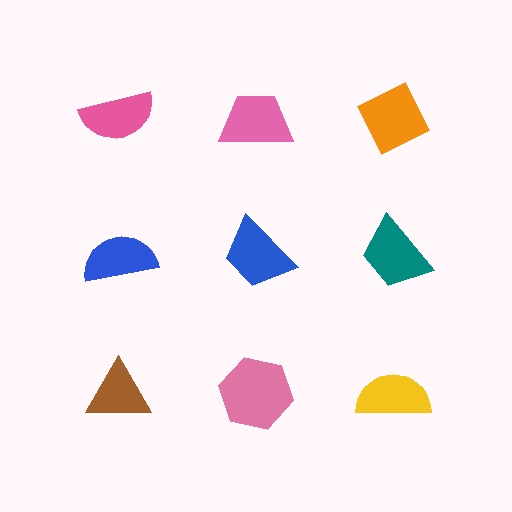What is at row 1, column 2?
A pink trapezoid.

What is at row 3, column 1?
A brown triangle.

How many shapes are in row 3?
3 shapes.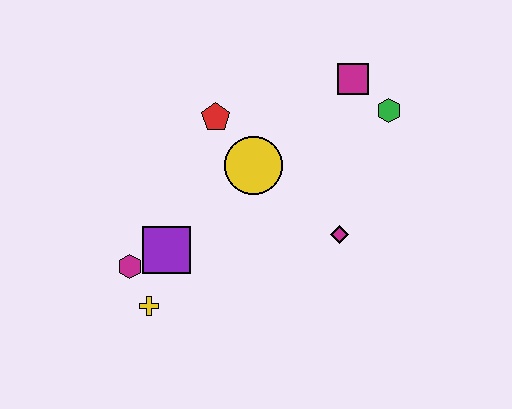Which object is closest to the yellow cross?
The magenta hexagon is closest to the yellow cross.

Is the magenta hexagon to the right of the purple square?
No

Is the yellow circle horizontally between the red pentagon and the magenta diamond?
Yes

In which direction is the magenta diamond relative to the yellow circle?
The magenta diamond is to the right of the yellow circle.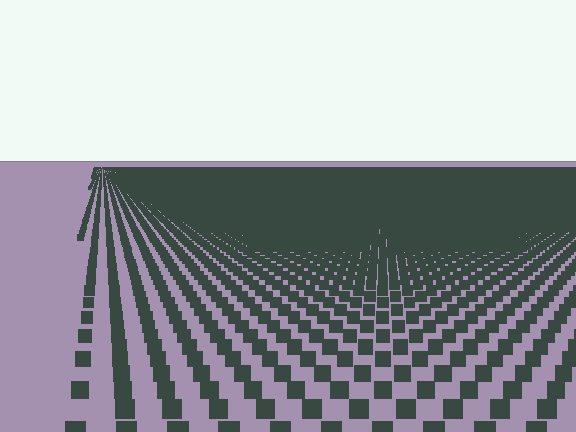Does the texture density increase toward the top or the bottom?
Density increases toward the top.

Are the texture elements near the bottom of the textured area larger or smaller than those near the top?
Larger. Near the bottom, elements are closer to the viewer and appear at a bigger on-screen size.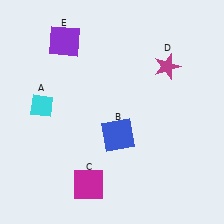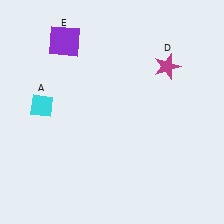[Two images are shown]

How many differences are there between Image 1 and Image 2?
There are 2 differences between the two images.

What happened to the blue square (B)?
The blue square (B) was removed in Image 2. It was in the bottom-right area of Image 1.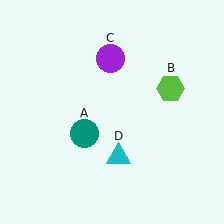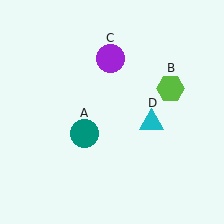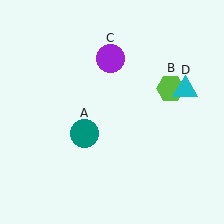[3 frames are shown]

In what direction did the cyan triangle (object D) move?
The cyan triangle (object D) moved up and to the right.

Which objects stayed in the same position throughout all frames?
Teal circle (object A) and lime hexagon (object B) and purple circle (object C) remained stationary.